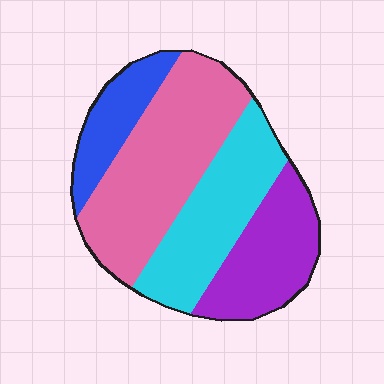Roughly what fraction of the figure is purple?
Purple takes up about one fifth (1/5) of the figure.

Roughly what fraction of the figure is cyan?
Cyan covers 27% of the figure.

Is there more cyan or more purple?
Cyan.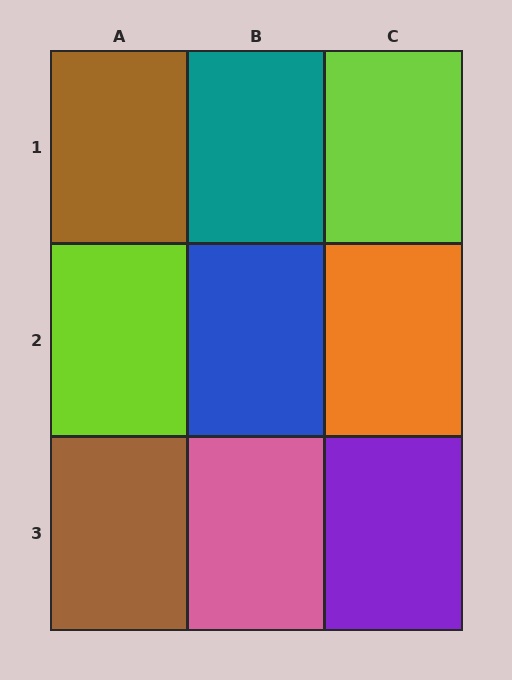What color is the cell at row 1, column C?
Lime.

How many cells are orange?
1 cell is orange.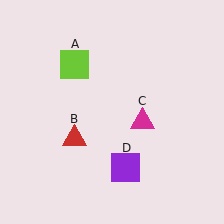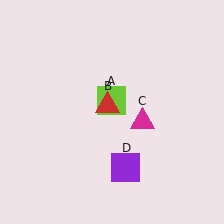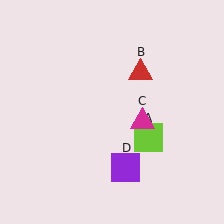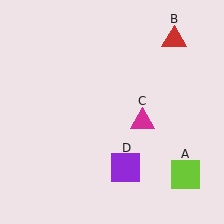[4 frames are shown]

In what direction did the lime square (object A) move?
The lime square (object A) moved down and to the right.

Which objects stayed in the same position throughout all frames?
Magenta triangle (object C) and purple square (object D) remained stationary.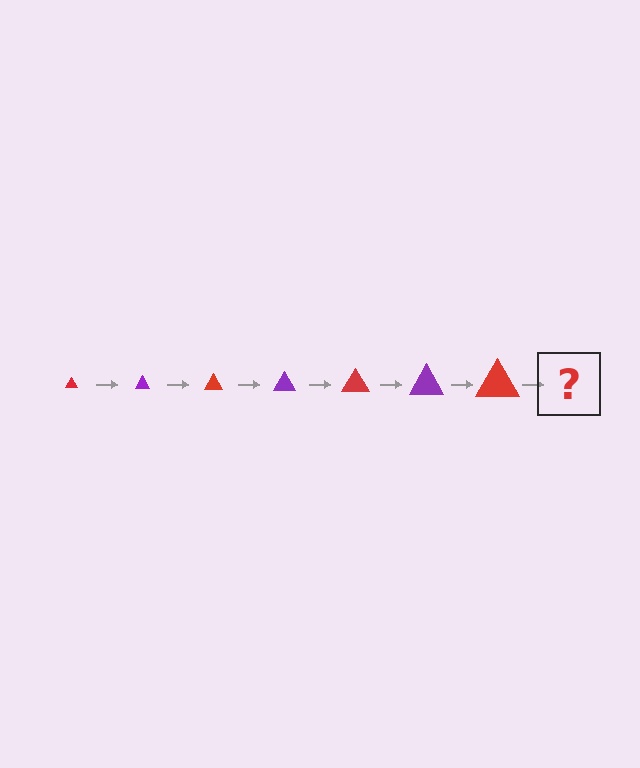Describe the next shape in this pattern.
It should be a purple triangle, larger than the previous one.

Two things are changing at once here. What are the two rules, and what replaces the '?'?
The two rules are that the triangle grows larger each step and the color cycles through red and purple. The '?' should be a purple triangle, larger than the previous one.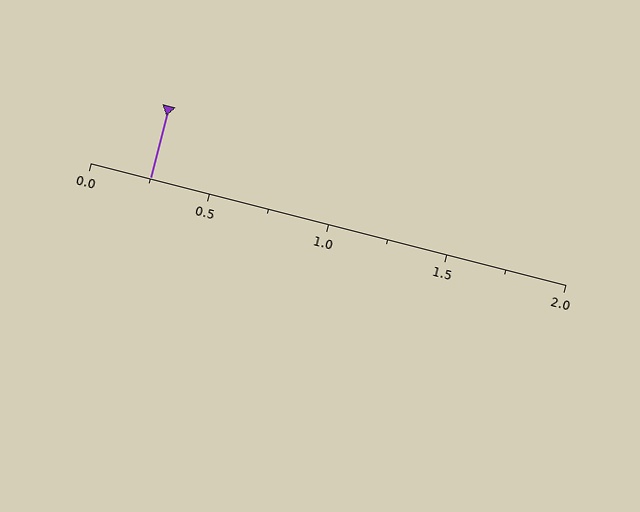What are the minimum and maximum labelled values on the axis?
The axis runs from 0.0 to 2.0.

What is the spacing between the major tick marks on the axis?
The major ticks are spaced 0.5 apart.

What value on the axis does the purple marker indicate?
The marker indicates approximately 0.25.